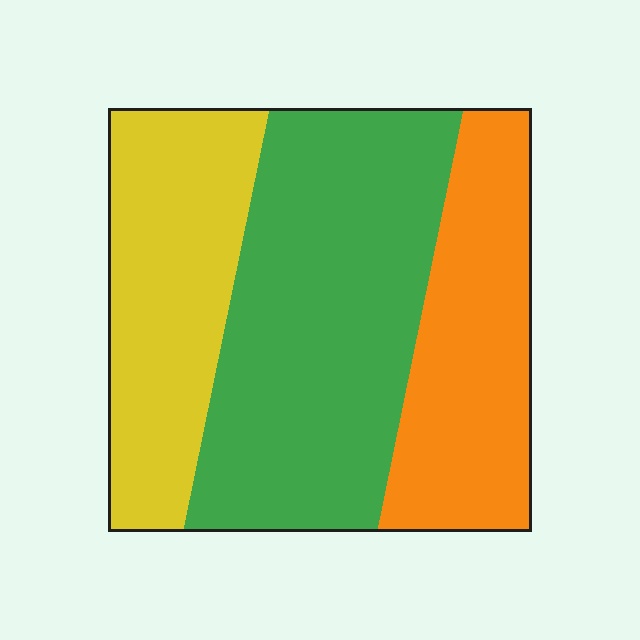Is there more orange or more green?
Green.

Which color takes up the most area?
Green, at roughly 45%.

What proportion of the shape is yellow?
Yellow covers about 30% of the shape.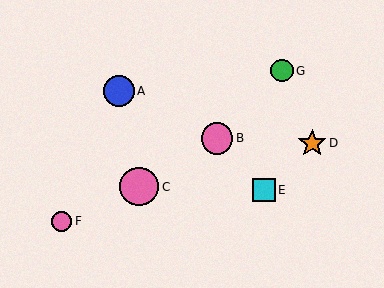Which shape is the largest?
The pink circle (labeled C) is the largest.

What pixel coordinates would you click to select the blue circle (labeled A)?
Click at (119, 91) to select the blue circle A.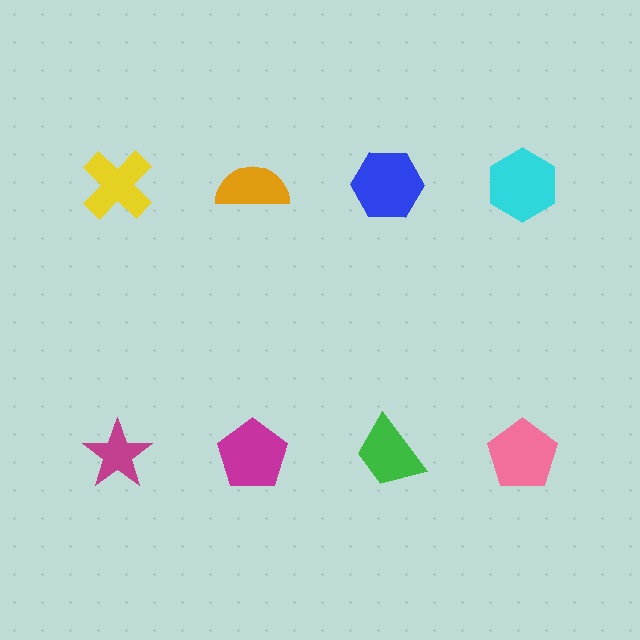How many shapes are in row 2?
4 shapes.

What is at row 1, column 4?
A cyan hexagon.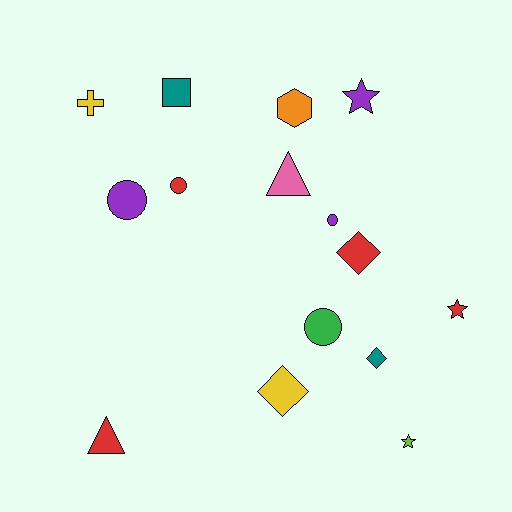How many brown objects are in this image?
There are no brown objects.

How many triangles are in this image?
There are 2 triangles.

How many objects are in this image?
There are 15 objects.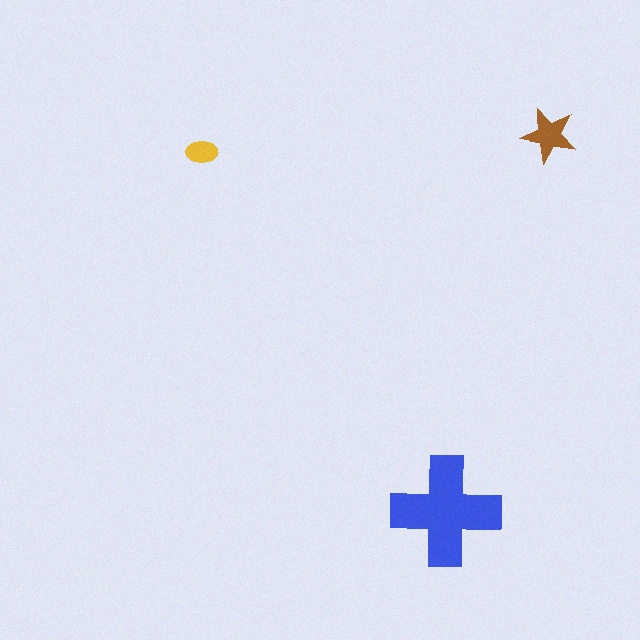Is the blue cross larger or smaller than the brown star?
Larger.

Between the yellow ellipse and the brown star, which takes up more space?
The brown star.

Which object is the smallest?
The yellow ellipse.